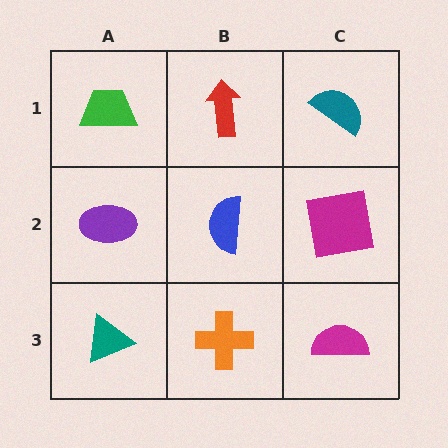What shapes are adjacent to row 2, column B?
A red arrow (row 1, column B), an orange cross (row 3, column B), a purple ellipse (row 2, column A), a magenta square (row 2, column C).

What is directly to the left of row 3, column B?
A teal triangle.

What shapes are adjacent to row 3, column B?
A blue semicircle (row 2, column B), a teal triangle (row 3, column A), a magenta semicircle (row 3, column C).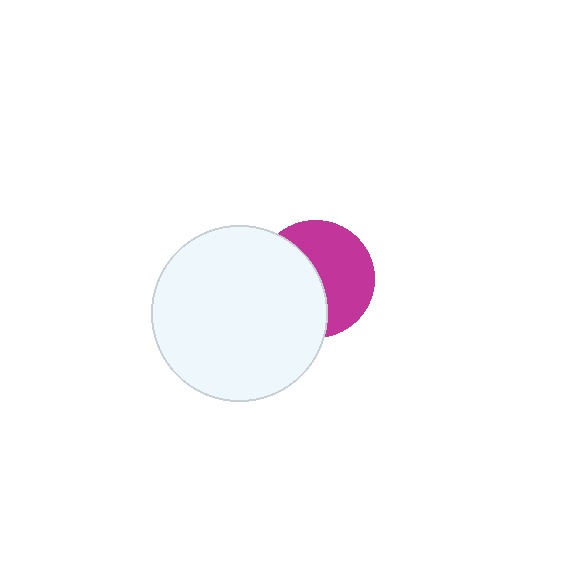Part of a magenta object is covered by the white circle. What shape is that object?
It is a circle.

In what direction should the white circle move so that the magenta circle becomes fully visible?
The white circle should move left. That is the shortest direction to clear the overlap and leave the magenta circle fully visible.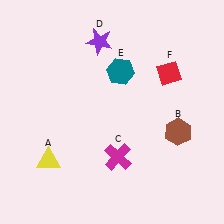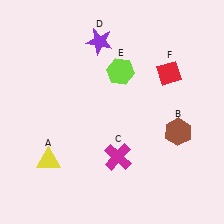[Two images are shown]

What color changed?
The hexagon (E) changed from teal in Image 1 to lime in Image 2.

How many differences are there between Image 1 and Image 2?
There is 1 difference between the two images.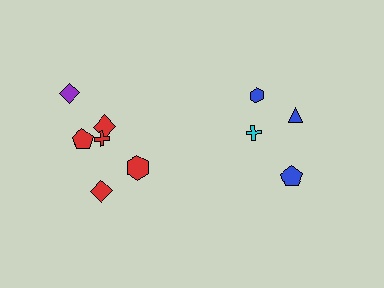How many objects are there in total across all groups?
There are 10 objects.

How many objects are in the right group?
There are 4 objects.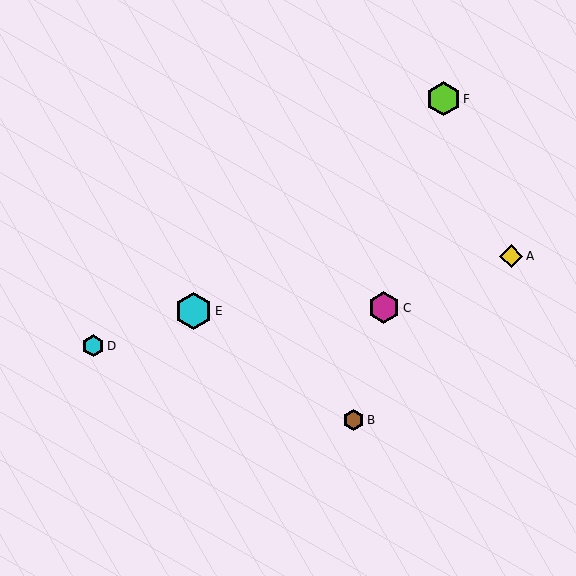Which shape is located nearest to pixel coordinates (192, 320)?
The cyan hexagon (labeled E) at (194, 311) is nearest to that location.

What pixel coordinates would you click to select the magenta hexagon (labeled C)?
Click at (384, 308) to select the magenta hexagon C.